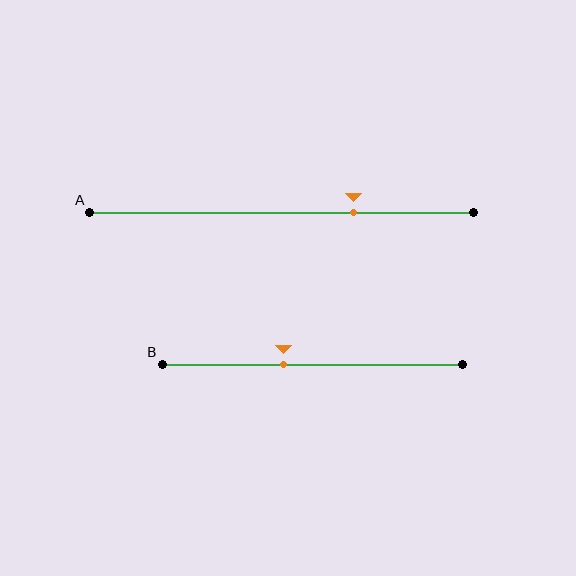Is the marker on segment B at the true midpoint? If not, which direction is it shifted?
No, the marker on segment B is shifted to the left by about 10% of the segment length.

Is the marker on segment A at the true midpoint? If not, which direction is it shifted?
No, the marker on segment A is shifted to the right by about 19% of the segment length.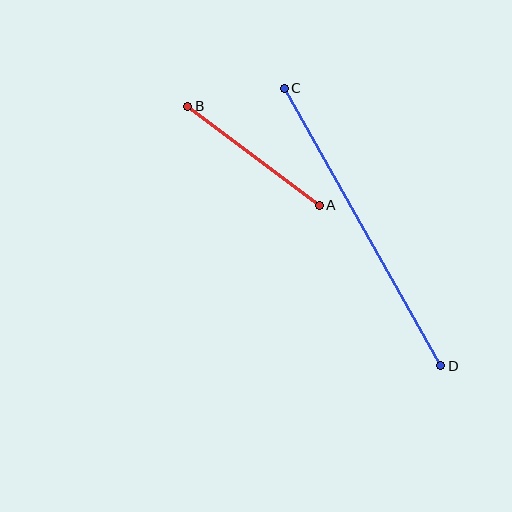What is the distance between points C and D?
The distance is approximately 318 pixels.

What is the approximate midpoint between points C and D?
The midpoint is at approximately (362, 227) pixels.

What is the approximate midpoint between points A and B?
The midpoint is at approximately (253, 156) pixels.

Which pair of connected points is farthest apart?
Points C and D are farthest apart.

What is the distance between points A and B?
The distance is approximately 165 pixels.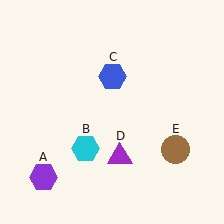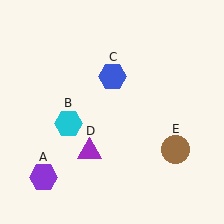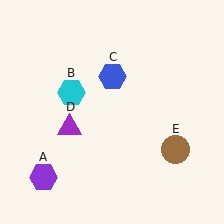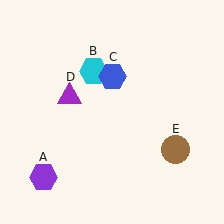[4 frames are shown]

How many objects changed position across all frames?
2 objects changed position: cyan hexagon (object B), purple triangle (object D).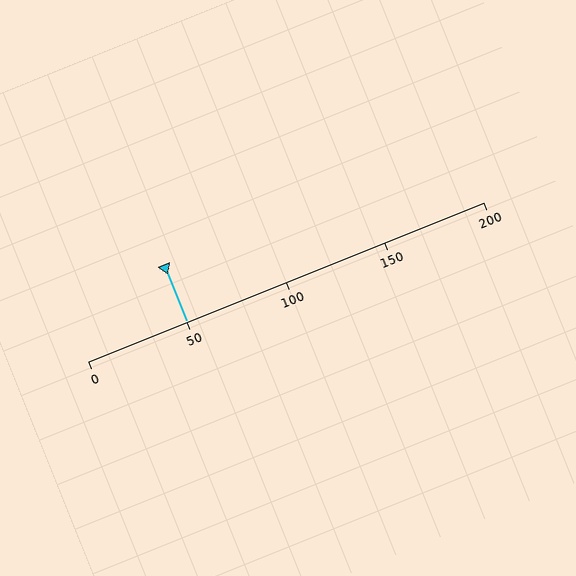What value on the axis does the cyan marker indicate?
The marker indicates approximately 50.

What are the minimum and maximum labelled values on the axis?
The axis runs from 0 to 200.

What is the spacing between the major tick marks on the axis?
The major ticks are spaced 50 apart.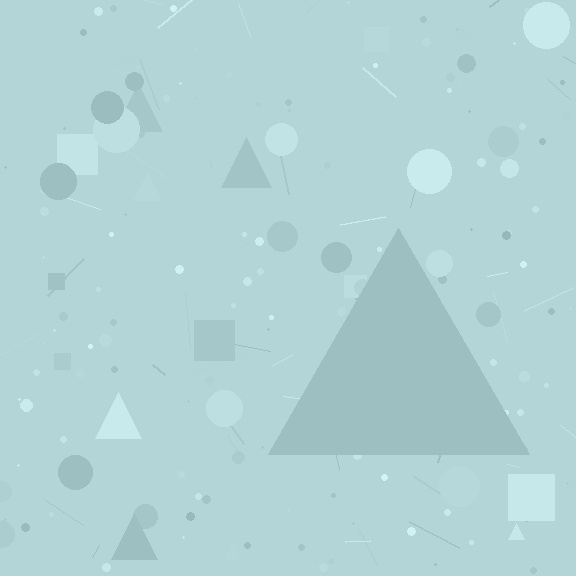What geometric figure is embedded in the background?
A triangle is embedded in the background.